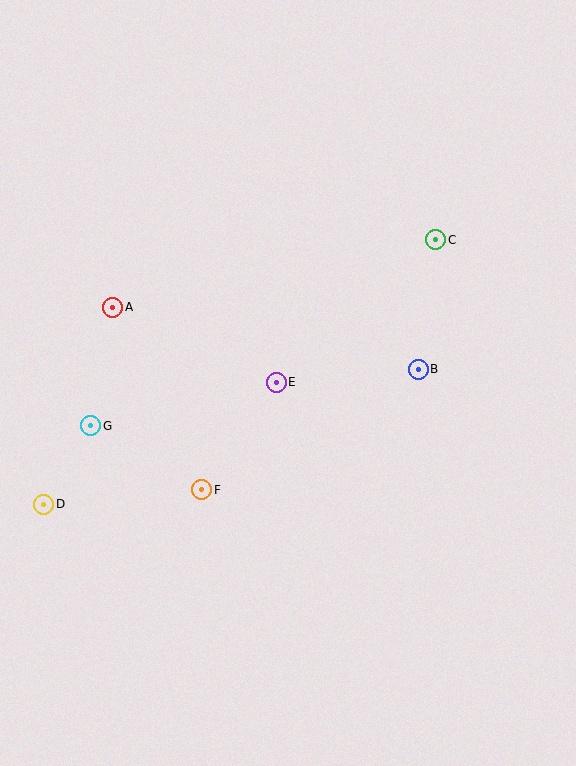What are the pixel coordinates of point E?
Point E is at (276, 382).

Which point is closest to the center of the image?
Point E at (276, 382) is closest to the center.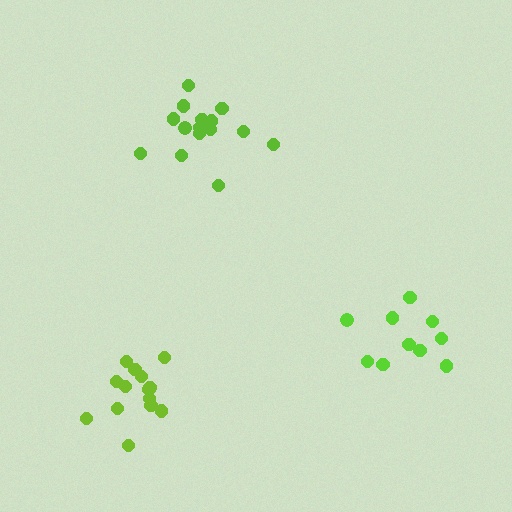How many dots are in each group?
Group 1: 14 dots, Group 2: 15 dots, Group 3: 10 dots (39 total).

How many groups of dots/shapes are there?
There are 3 groups.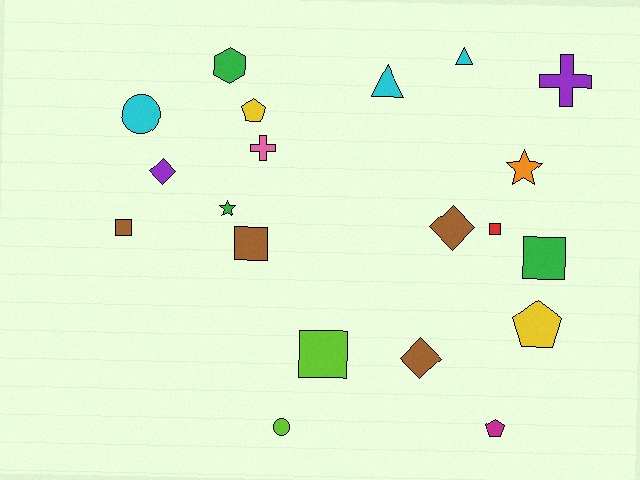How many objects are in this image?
There are 20 objects.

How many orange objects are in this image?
There is 1 orange object.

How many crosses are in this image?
There are 2 crosses.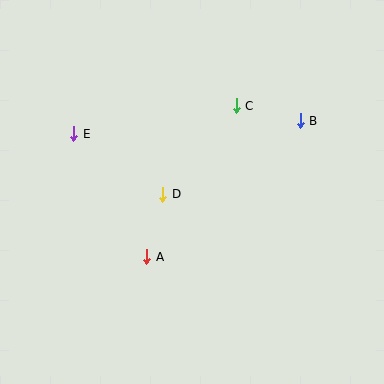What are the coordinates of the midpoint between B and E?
The midpoint between B and E is at (187, 127).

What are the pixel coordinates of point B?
Point B is at (300, 121).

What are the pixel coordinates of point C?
Point C is at (236, 106).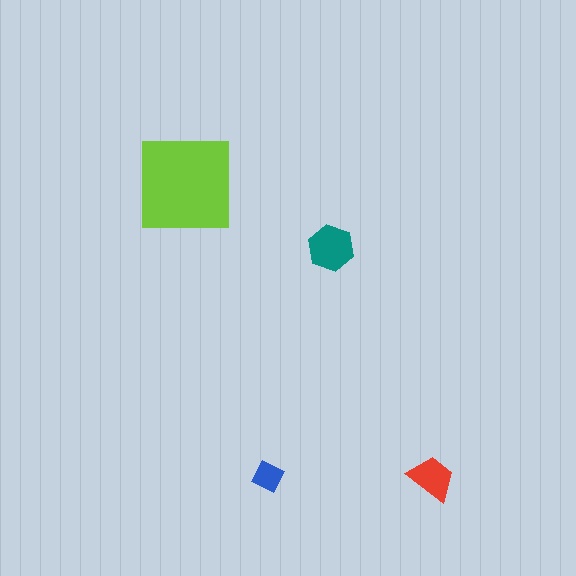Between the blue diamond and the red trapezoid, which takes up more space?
The red trapezoid.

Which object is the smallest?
The blue diamond.